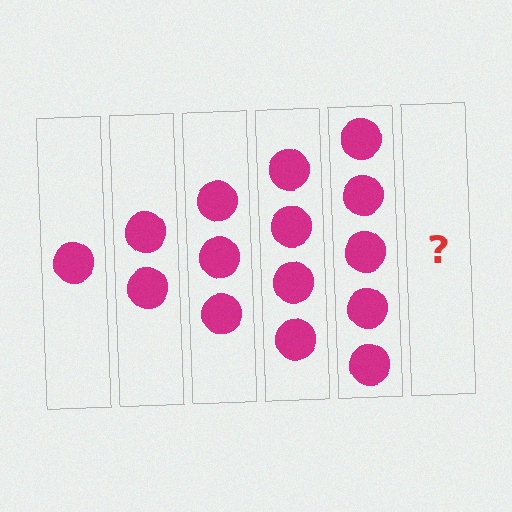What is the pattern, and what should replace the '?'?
The pattern is that each step adds one more circle. The '?' should be 6 circles.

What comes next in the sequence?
The next element should be 6 circles.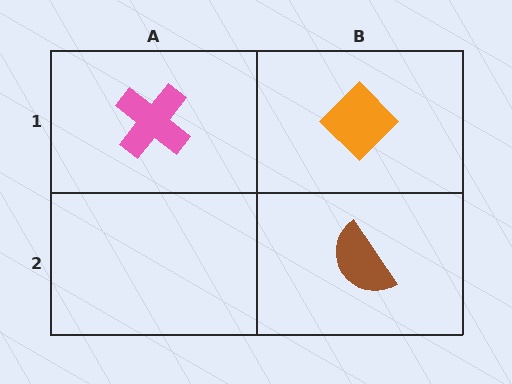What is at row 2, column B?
A brown semicircle.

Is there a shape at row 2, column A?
No, that cell is empty.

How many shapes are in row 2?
1 shape.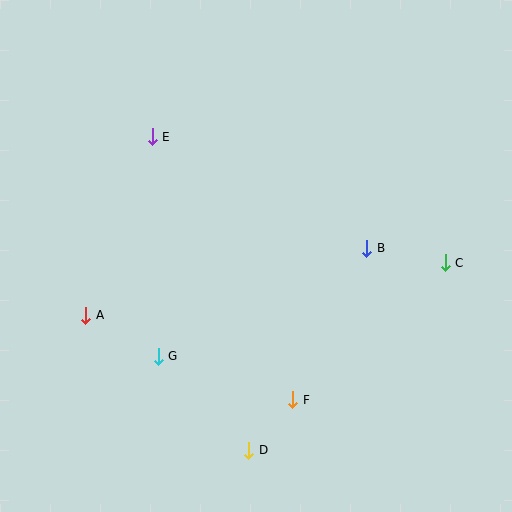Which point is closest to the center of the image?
Point B at (367, 248) is closest to the center.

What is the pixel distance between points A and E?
The distance between A and E is 190 pixels.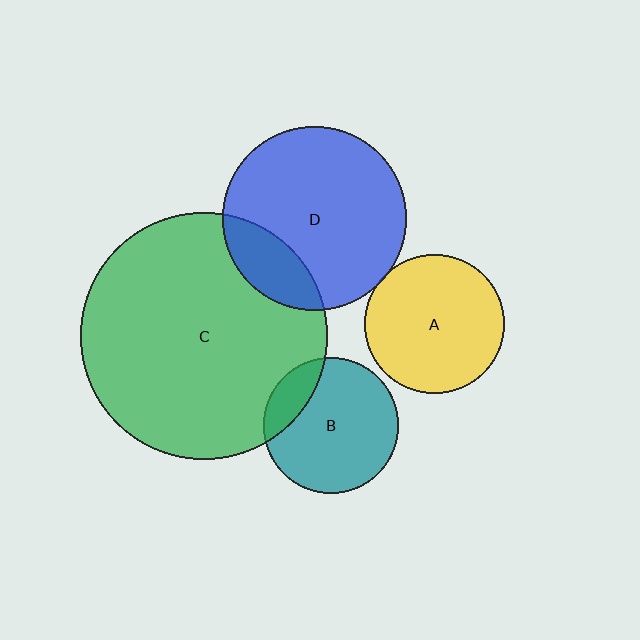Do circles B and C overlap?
Yes.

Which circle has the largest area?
Circle C (green).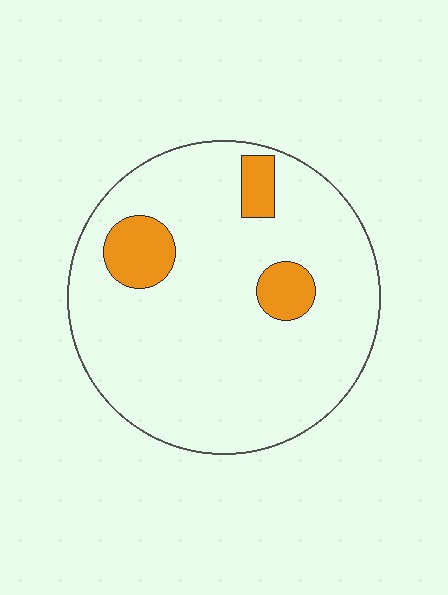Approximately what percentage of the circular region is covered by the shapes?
Approximately 10%.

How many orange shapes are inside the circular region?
3.